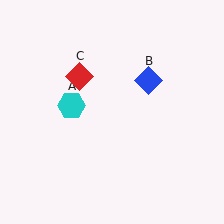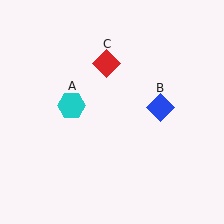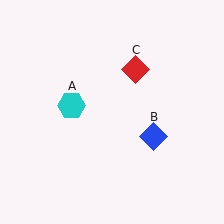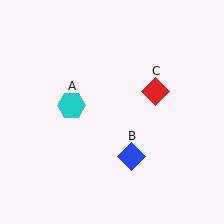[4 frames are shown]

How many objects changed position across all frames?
2 objects changed position: blue diamond (object B), red diamond (object C).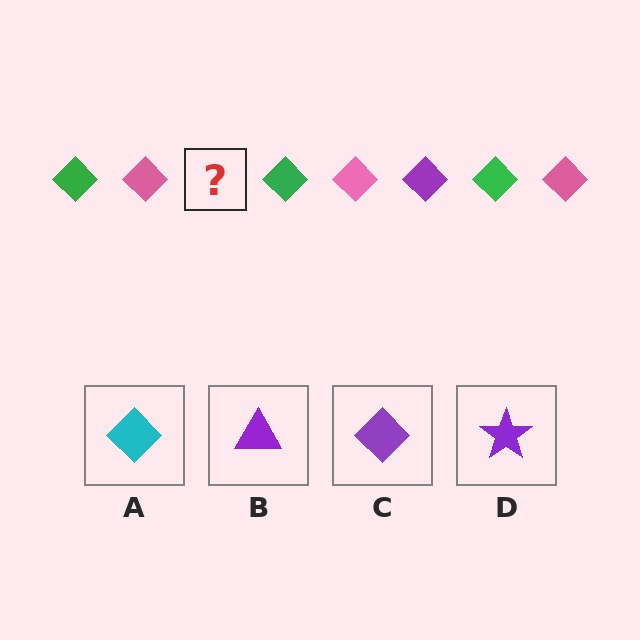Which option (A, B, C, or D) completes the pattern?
C.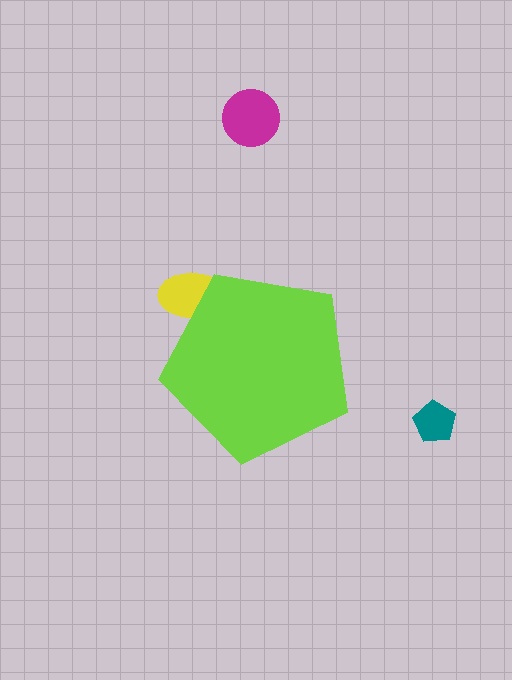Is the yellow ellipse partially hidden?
Yes, the yellow ellipse is partially hidden behind the lime pentagon.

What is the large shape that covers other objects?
A lime pentagon.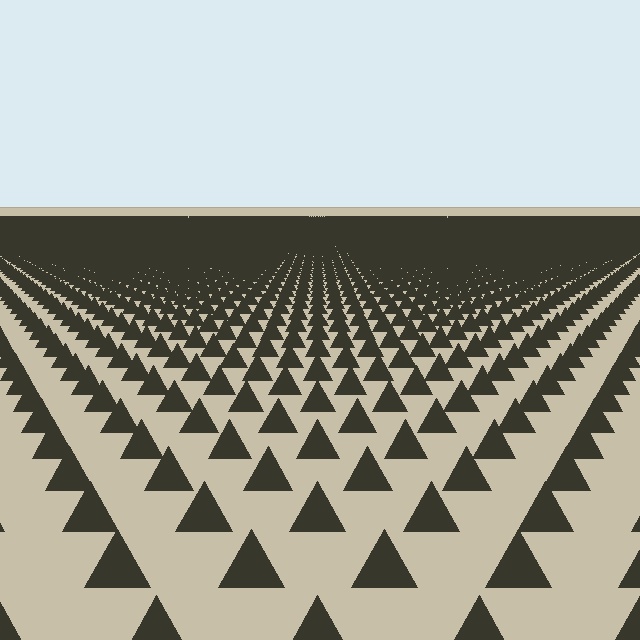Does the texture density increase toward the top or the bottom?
Density increases toward the top.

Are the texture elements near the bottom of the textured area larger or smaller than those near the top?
Larger. Near the bottom, elements are closer to the viewer and appear at a bigger on-screen size.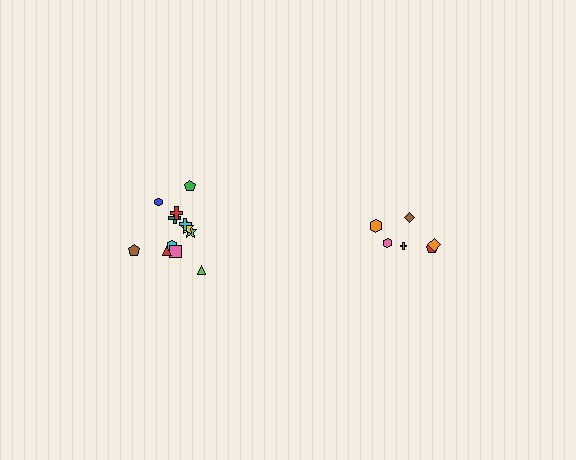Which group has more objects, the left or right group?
The left group.